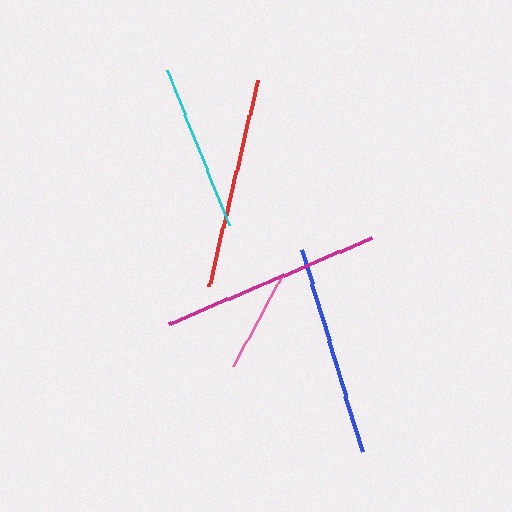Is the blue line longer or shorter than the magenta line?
The magenta line is longer than the blue line.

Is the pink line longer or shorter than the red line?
The red line is longer than the pink line.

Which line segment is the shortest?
The pink line is the shortest at approximately 104 pixels.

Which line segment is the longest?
The magenta line is the longest at approximately 221 pixels.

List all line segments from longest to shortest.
From longest to shortest: magenta, red, blue, cyan, pink.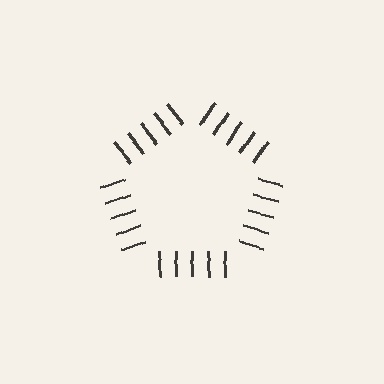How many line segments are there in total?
25 — 5 along each of the 5 edges.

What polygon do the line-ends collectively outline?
An illusory pentagon — the line segments terminate on its edges but no continuous stroke is drawn.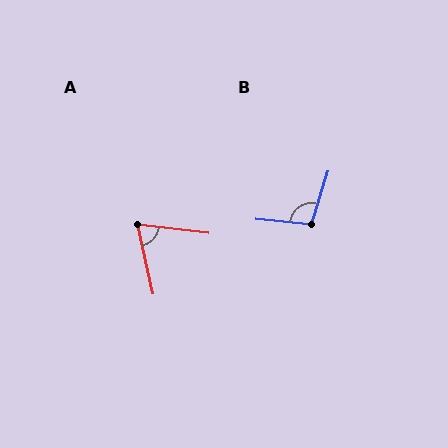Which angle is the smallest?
A, at approximately 71 degrees.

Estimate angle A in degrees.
Approximately 71 degrees.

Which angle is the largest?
B, at approximately 101 degrees.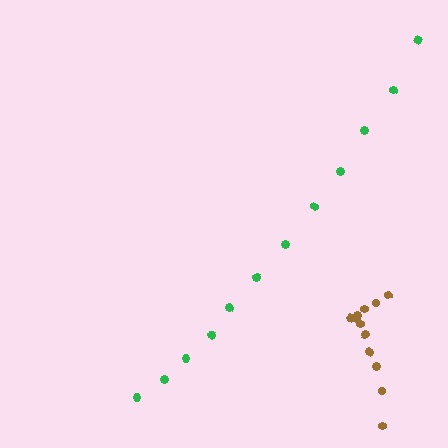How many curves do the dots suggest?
There are 2 distinct paths.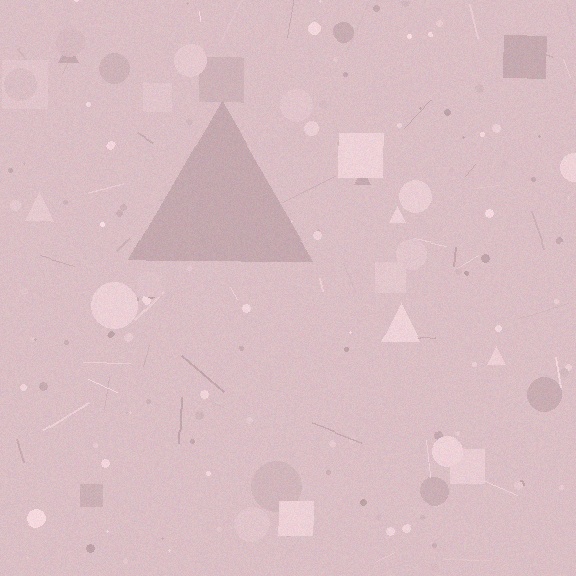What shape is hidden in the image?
A triangle is hidden in the image.